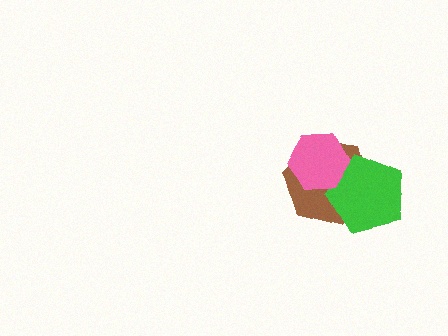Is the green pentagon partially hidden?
Yes, it is partially covered by another shape.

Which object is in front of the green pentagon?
The pink hexagon is in front of the green pentagon.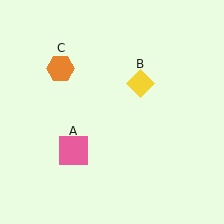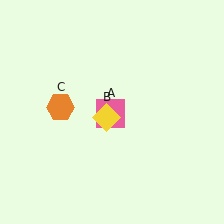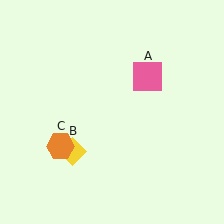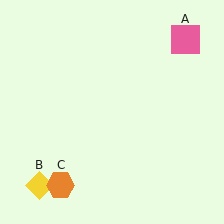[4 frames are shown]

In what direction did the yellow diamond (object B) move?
The yellow diamond (object B) moved down and to the left.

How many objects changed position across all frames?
3 objects changed position: pink square (object A), yellow diamond (object B), orange hexagon (object C).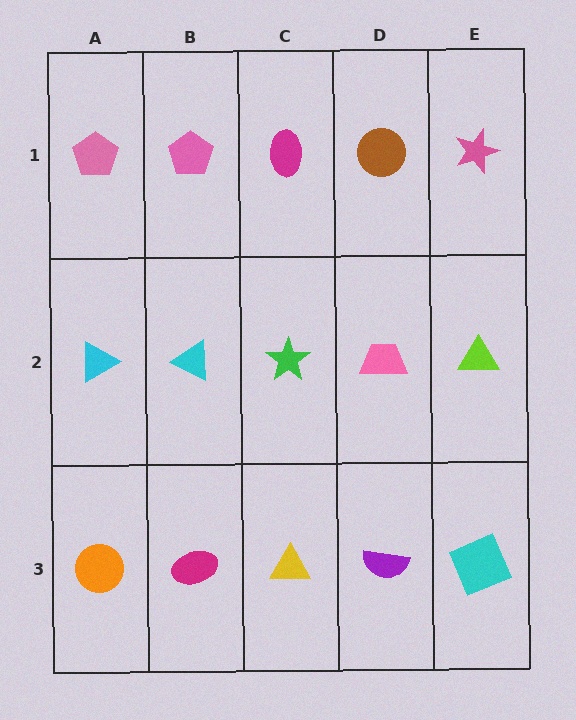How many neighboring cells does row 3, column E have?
2.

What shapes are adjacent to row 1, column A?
A cyan triangle (row 2, column A), a pink pentagon (row 1, column B).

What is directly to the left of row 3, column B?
An orange circle.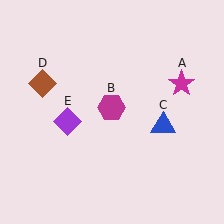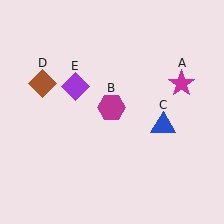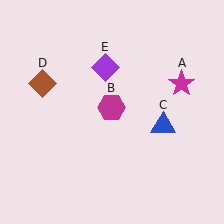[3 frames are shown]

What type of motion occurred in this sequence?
The purple diamond (object E) rotated clockwise around the center of the scene.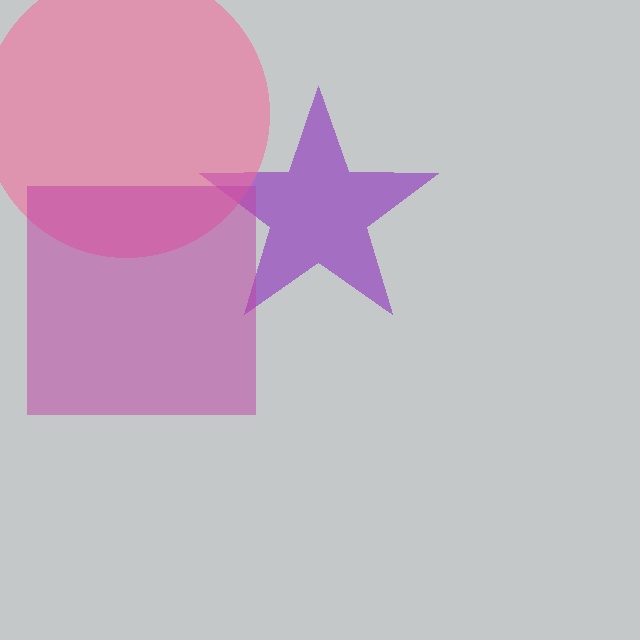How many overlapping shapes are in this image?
There are 3 overlapping shapes in the image.